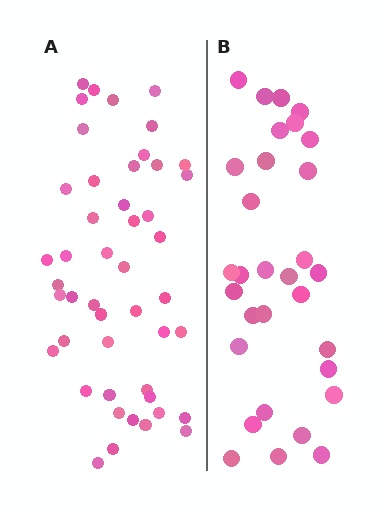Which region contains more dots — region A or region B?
Region A (the left region) has more dots.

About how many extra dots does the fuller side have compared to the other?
Region A has approximately 15 more dots than region B.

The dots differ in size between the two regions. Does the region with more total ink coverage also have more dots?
No. Region B has more total ink coverage because its dots are larger, but region A actually contains more individual dots. Total area can be misleading — the number of items is what matters here.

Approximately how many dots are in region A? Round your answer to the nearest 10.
About 50 dots. (The exact count is 47, which rounds to 50.)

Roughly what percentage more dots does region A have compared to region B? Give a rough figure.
About 50% more.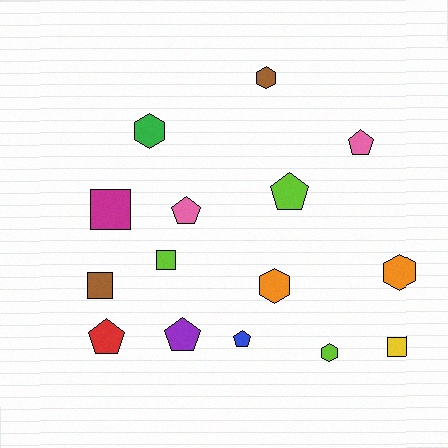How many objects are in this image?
There are 15 objects.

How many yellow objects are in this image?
There is 1 yellow object.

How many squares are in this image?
There are 4 squares.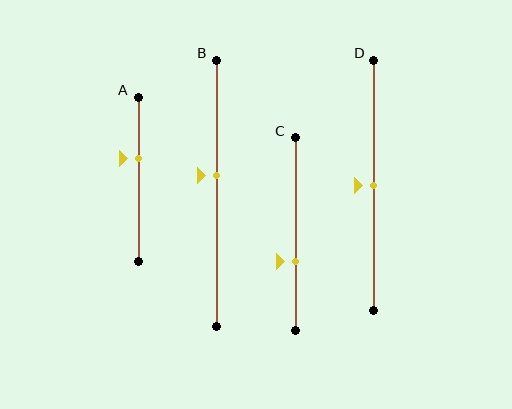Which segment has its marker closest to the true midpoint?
Segment D has its marker closest to the true midpoint.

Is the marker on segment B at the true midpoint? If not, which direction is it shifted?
No, the marker on segment B is shifted upward by about 7% of the segment length.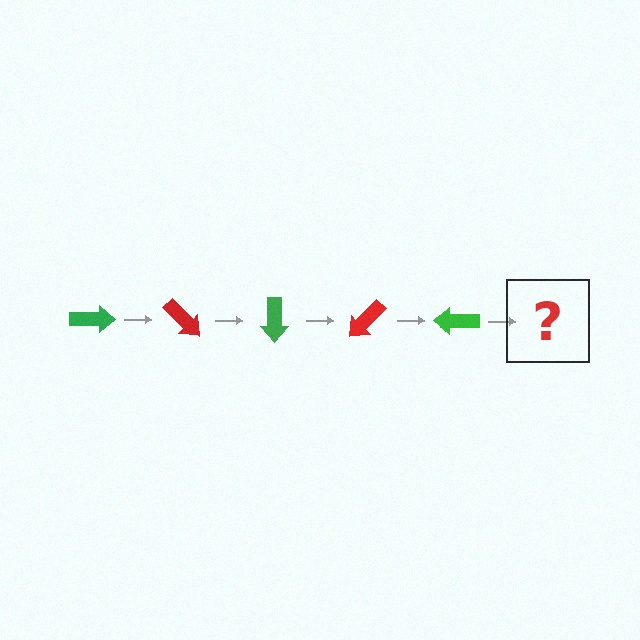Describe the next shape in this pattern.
It should be a red arrow, rotated 225 degrees from the start.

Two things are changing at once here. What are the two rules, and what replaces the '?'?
The two rules are that it rotates 45 degrees each step and the color cycles through green and red. The '?' should be a red arrow, rotated 225 degrees from the start.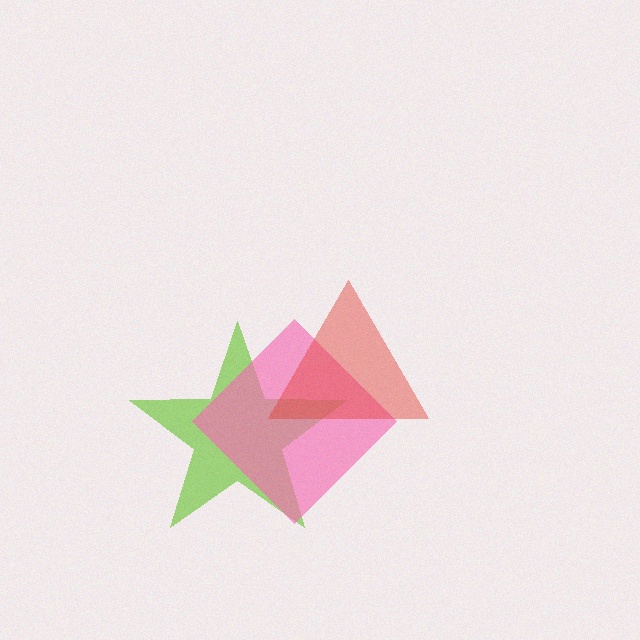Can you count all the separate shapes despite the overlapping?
Yes, there are 3 separate shapes.